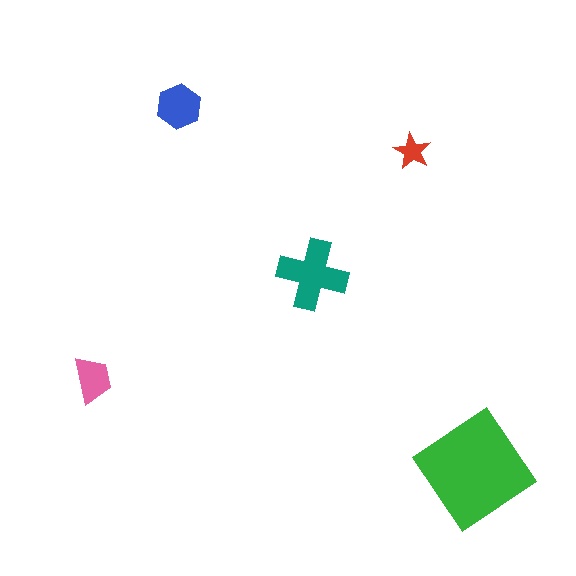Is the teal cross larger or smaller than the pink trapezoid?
Larger.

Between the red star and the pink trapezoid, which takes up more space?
The pink trapezoid.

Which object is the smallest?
The red star.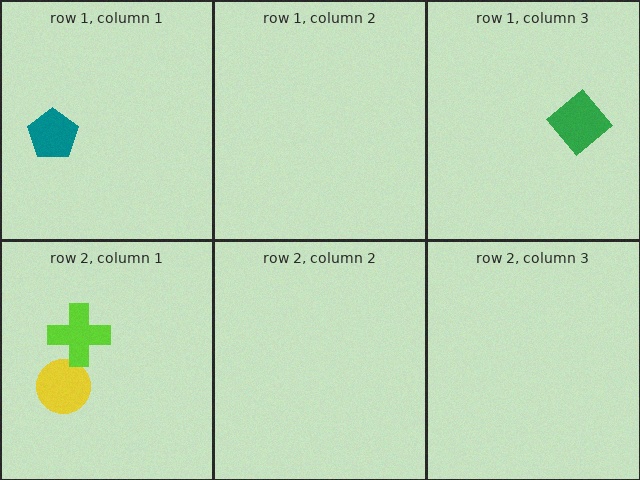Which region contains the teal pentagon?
The row 1, column 1 region.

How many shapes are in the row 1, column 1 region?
1.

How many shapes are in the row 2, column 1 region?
2.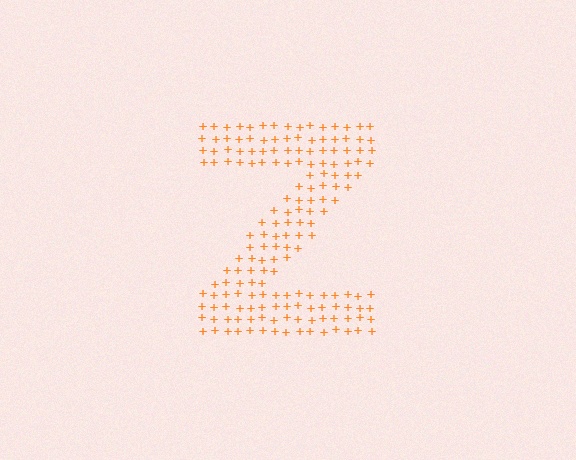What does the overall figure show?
The overall figure shows the letter Z.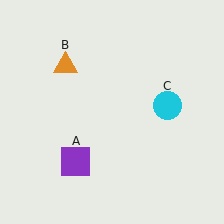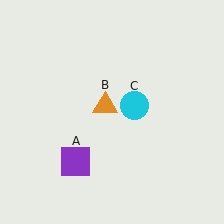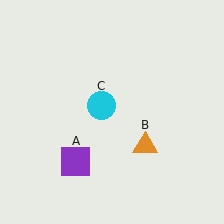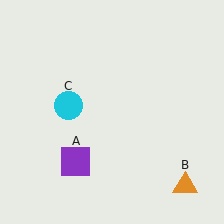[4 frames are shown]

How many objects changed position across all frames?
2 objects changed position: orange triangle (object B), cyan circle (object C).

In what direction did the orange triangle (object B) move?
The orange triangle (object B) moved down and to the right.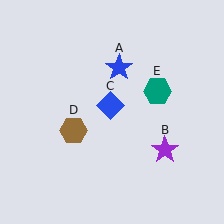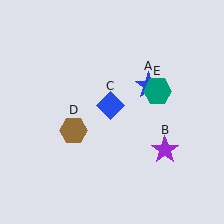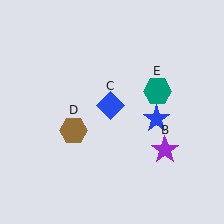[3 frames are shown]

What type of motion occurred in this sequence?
The blue star (object A) rotated clockwise around the center of the scene.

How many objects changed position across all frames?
1 object changed position: blue star (object A).